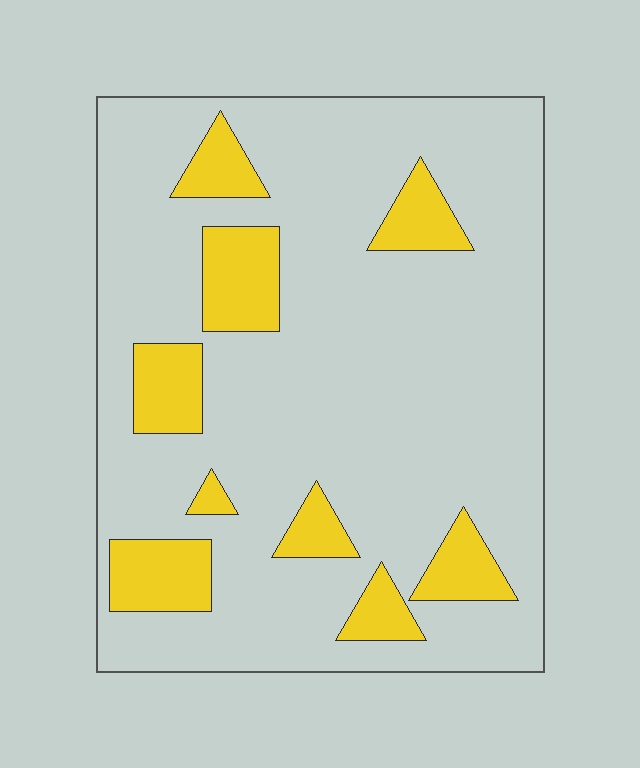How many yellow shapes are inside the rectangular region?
9.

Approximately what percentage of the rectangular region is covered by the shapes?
Approximately 20%.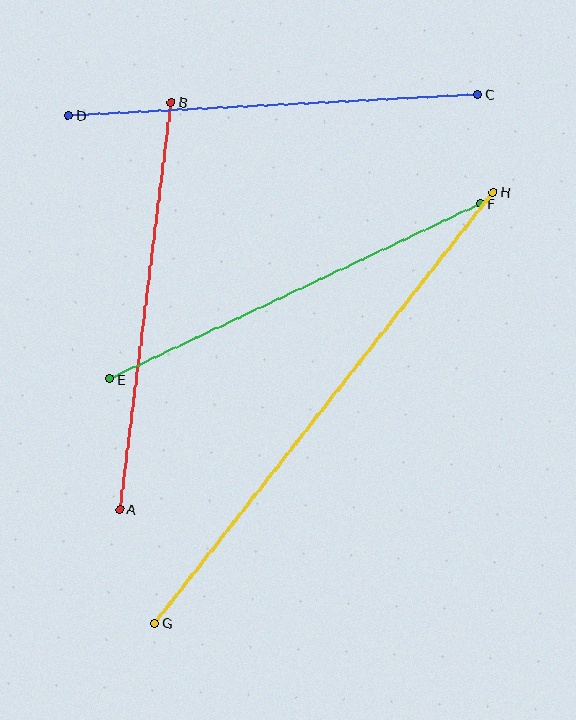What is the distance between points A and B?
The distance is approximately 411 pixels.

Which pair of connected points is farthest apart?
Points G and H are farthest apart.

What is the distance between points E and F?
The distance is approximately 410 pixels.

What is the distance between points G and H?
The distance is approximately 548 pixels.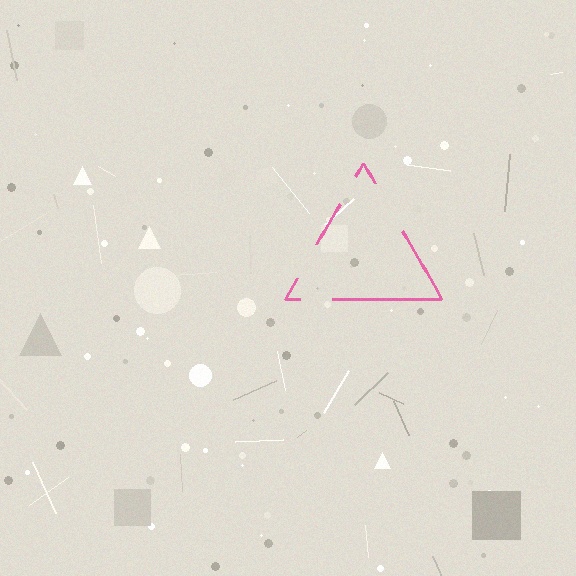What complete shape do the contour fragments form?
The contour fragments form a triangle.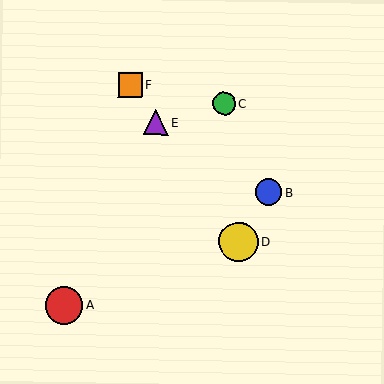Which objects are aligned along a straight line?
Objects D, E, F are aligned along a straight line.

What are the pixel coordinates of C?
Object C is at (224, 103).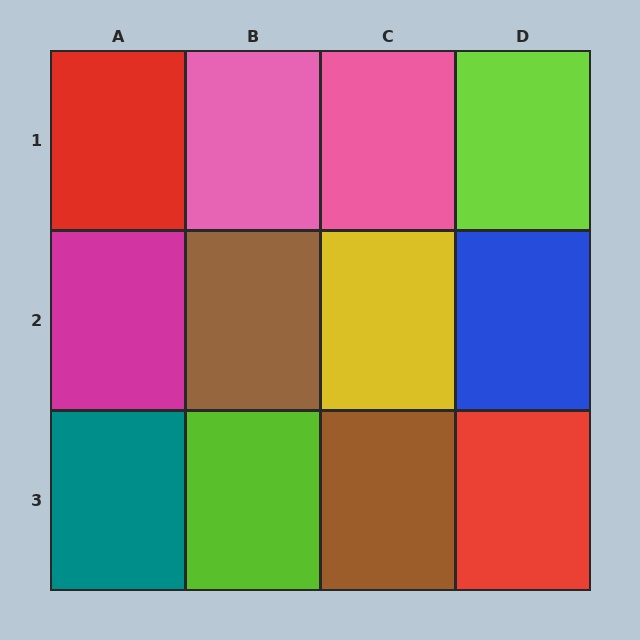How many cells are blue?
1 cell is blue.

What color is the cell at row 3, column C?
Brown.